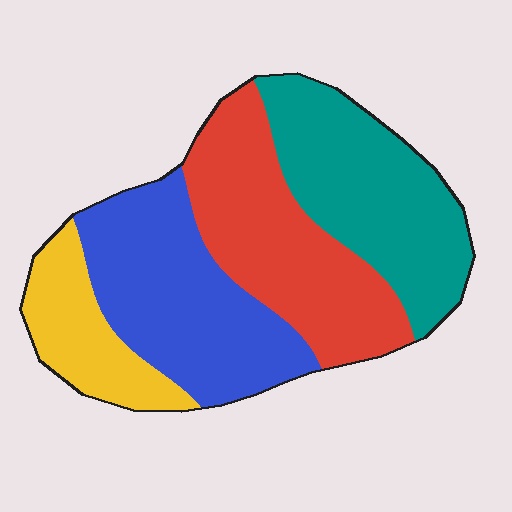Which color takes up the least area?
Yellow, at roughly 15%.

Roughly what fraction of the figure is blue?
Blue takes up between a sixth and a third of the figure.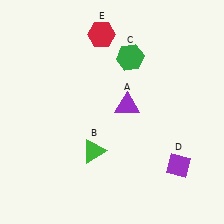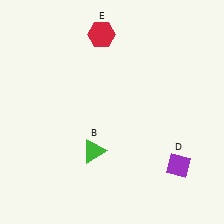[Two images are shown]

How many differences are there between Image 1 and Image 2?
There are 2 differences between the two images.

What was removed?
The purple triangle (A), the green hexagon (C) were removed in Image 2.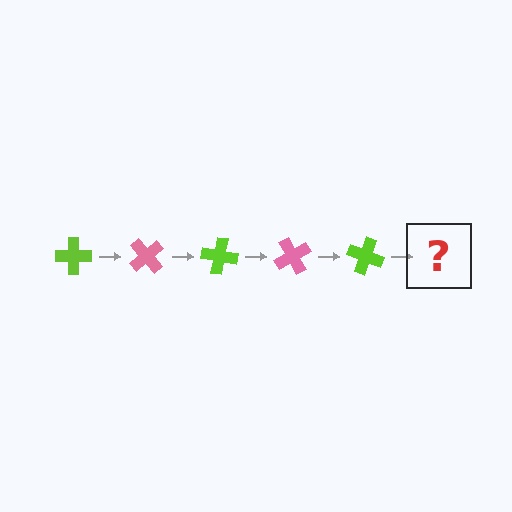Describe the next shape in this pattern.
It should be a pink cross, rotated 250 degrees from the start.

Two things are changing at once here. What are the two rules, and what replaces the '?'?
The two rules are that it rotates 50 degrees each step and the color cycles through lime and pink. The '?' should be a pink cross, rotated 250 degrees from the start.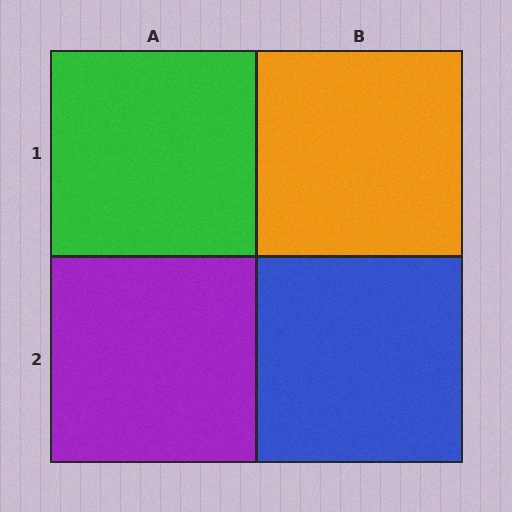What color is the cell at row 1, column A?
Green.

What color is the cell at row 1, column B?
Orange.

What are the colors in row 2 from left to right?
Purple, blue.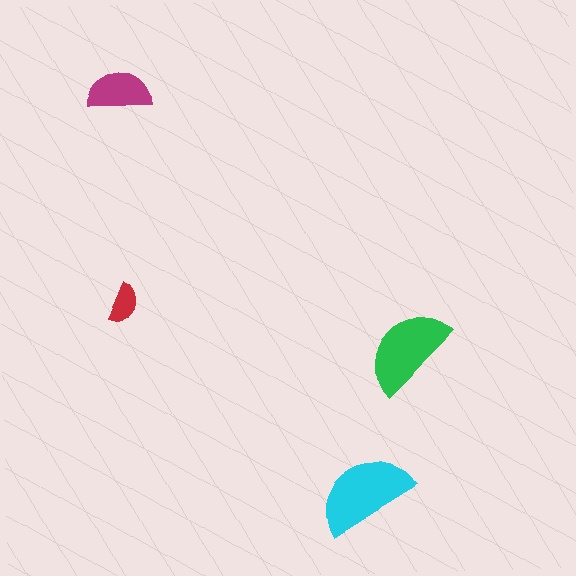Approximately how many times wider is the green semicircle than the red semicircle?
About 2.5 times wider.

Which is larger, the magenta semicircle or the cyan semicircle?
The cyan one.